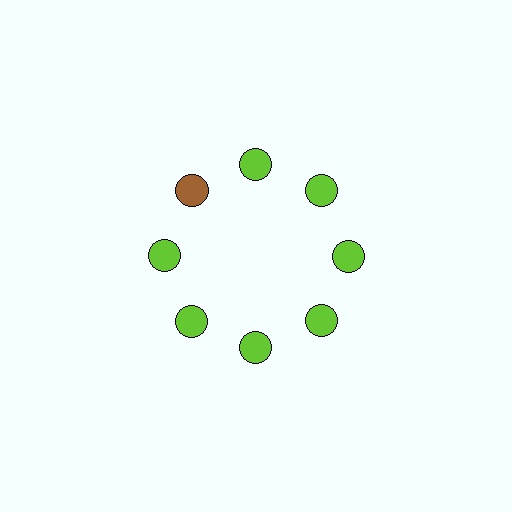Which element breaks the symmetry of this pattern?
The brown circle at roughly the 10 o'clock position breaks the symmetry. All other shapes are lime circles.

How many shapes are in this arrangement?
There are 8 shapes arranged in a ring pattern.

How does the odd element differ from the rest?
It has a different color: brown instead of lime.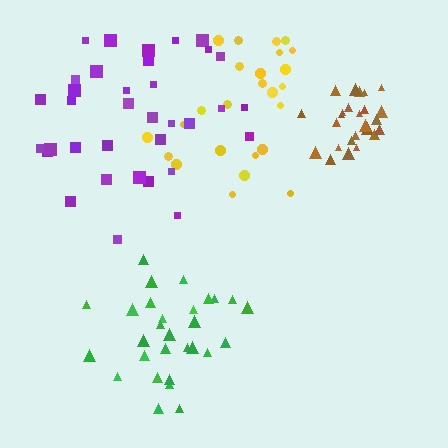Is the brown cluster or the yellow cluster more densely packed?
Brown.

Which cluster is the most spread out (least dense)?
Yellow.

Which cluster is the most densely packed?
Brown.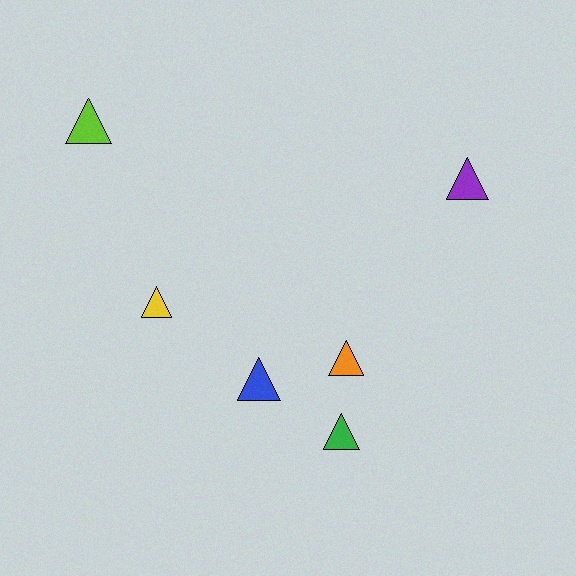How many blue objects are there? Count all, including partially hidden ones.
There is 1 blue object.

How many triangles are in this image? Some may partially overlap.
There are 6 triangles.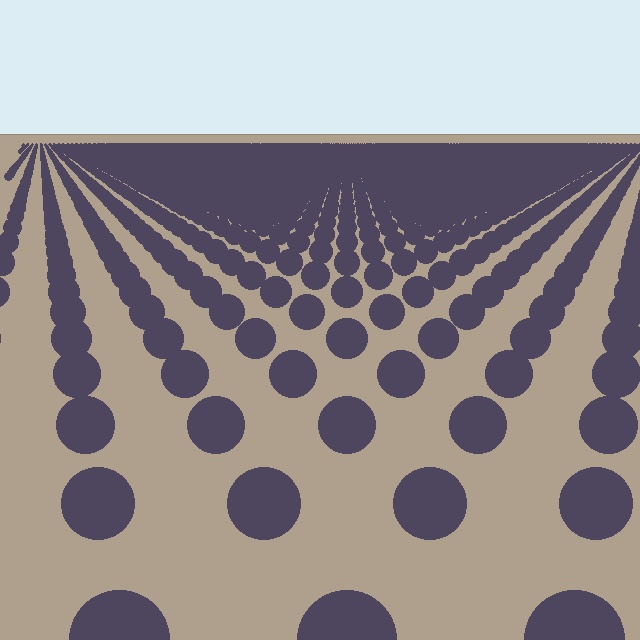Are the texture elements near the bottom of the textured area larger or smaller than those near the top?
Larger. Near the bottom, elements are closer to the viewer and appear at a bigger on-screen size.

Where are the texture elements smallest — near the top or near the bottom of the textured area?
Near the top.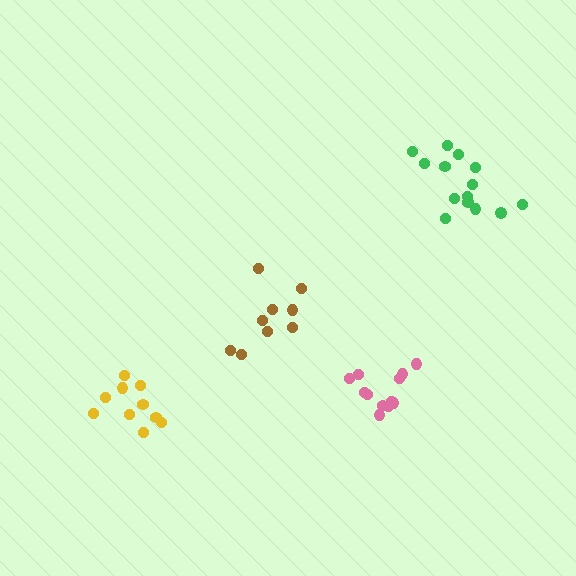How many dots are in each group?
Group 1: 14 dots, Group 2: 10 dots, Group 3: 12 dots, Group 4: 9 dots (45 total).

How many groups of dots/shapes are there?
There are 4 groups.